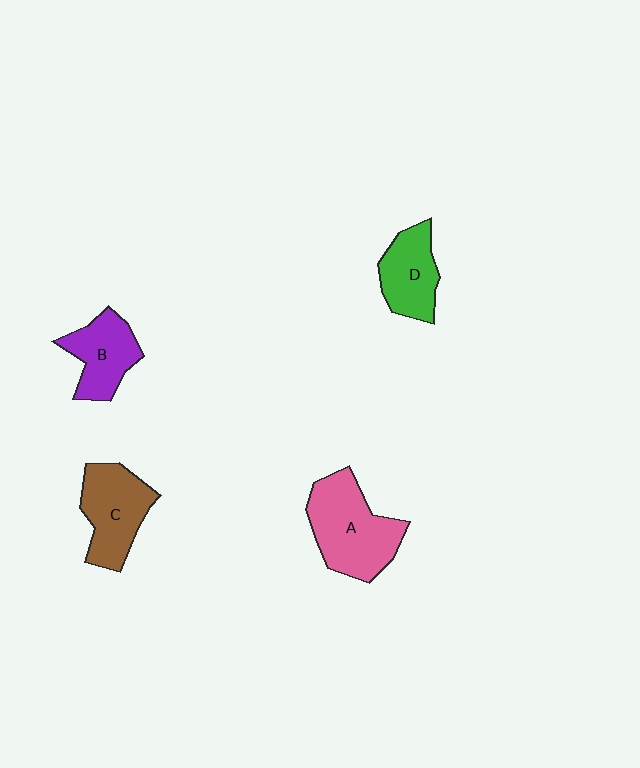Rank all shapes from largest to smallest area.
From largest to smallest: A (pink), C (brown), B (purple), D (green).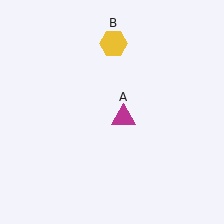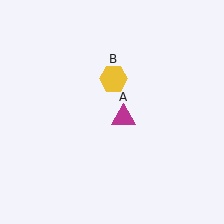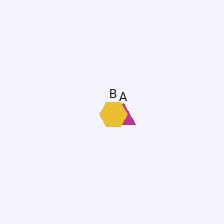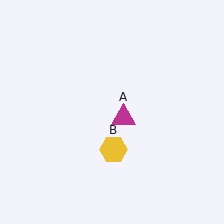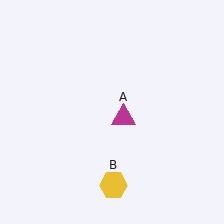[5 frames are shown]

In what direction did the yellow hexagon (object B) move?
The yellow hexagon (object B) moved down.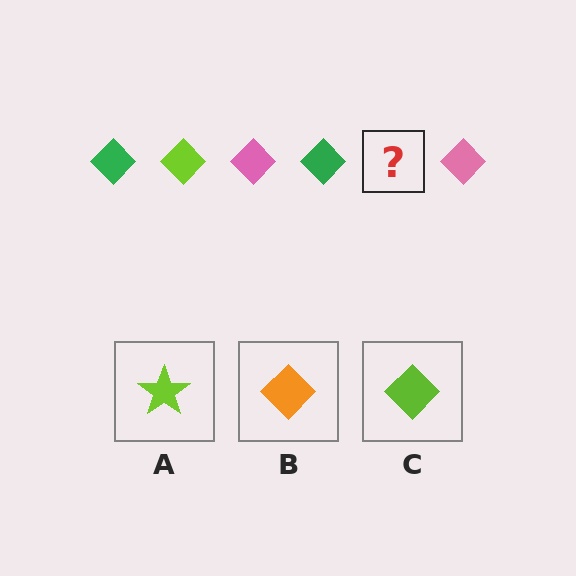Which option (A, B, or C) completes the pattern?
C.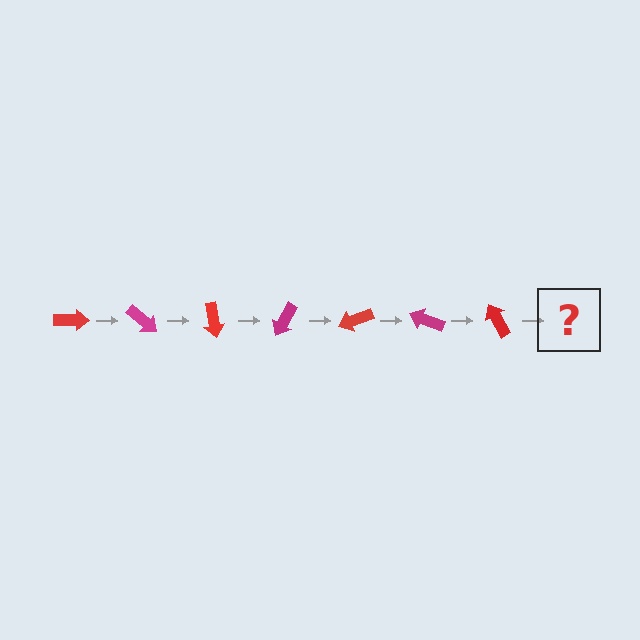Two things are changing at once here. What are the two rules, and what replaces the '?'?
The two rules are that it rotates 40 degrees each step and the color cycles through red and magenta. The '?' should be a magenta arrow, rotated 280 degrees from the start.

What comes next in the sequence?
The next element should be a magenta arrow, rotated 280 degrees from the start.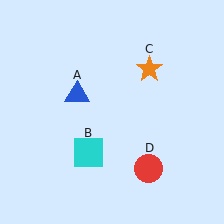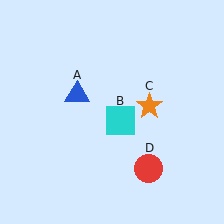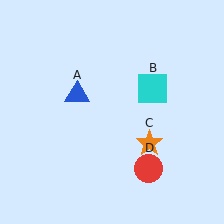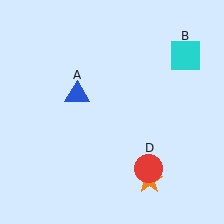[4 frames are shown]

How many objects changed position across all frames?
2 objects changed position: cyan square (object B), orange star (object C).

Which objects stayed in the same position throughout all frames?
Blue triangle (object A) and red circle (object D) remained stationary.